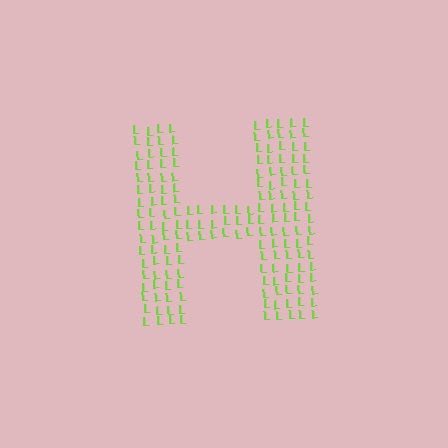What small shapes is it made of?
It is made of small letter L's.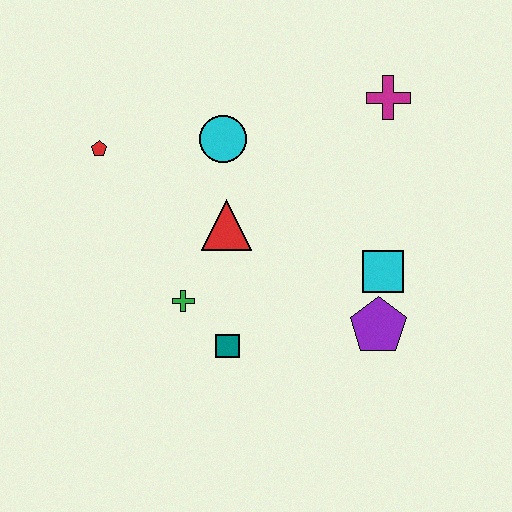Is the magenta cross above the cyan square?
Yes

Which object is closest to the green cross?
The teal square is closest to the green cross.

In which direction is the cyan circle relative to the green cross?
The cyan circle is above the green cross.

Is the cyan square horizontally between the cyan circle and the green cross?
No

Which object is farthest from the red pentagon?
The purple pentagon is farthest from the red pentagon.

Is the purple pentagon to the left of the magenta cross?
Yes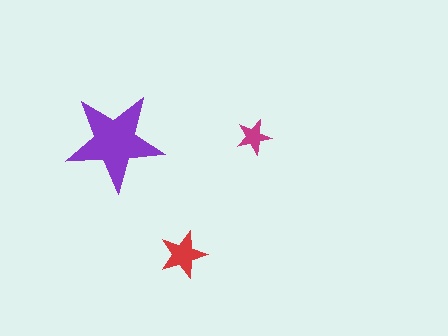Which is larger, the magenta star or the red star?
The red one.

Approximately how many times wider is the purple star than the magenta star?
About 3 times wider.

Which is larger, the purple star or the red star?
The purple one.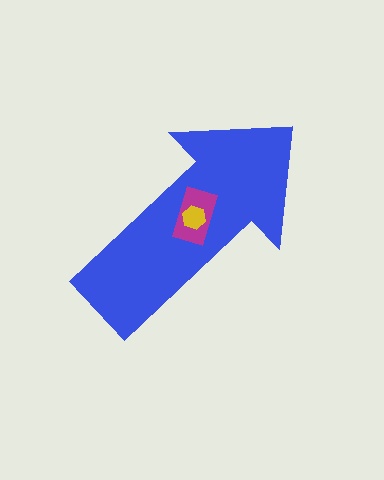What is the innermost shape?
The yellow hexagon.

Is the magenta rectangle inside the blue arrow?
Yes.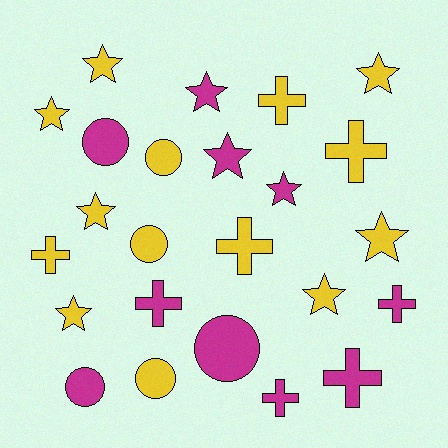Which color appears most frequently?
Yellow, with 14 objects.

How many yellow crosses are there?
There are 4 yellow crosses.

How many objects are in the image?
There are 24 objects.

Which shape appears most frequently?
Star, with 10 objects.